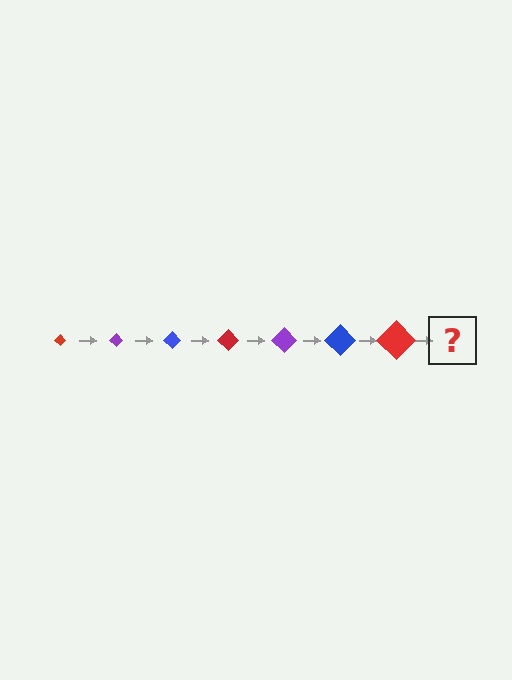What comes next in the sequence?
The next element should be a purple diamond, larger than the previous one.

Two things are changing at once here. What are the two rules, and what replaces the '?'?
The two rules are that the diamond grows larger each step and the color cycles through red, purple, and blue. The '?' should be a purple diamond, larger than the previous one.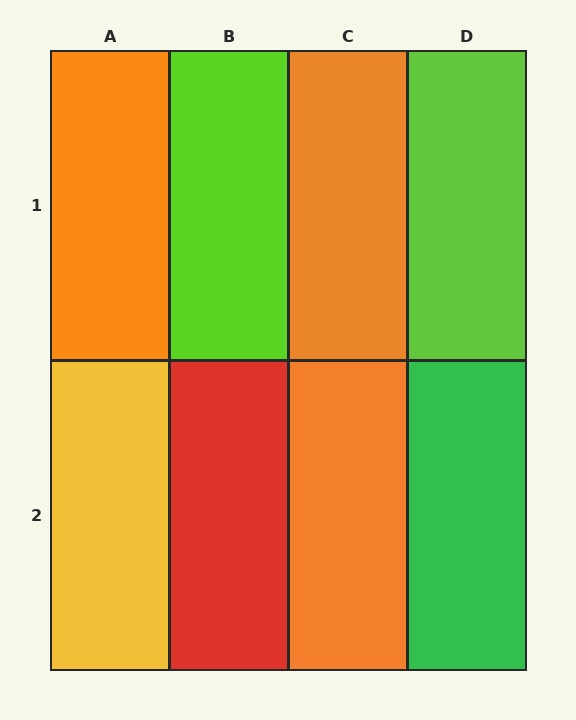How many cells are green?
1 cell is green.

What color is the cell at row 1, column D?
Lime.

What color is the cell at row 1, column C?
Orange.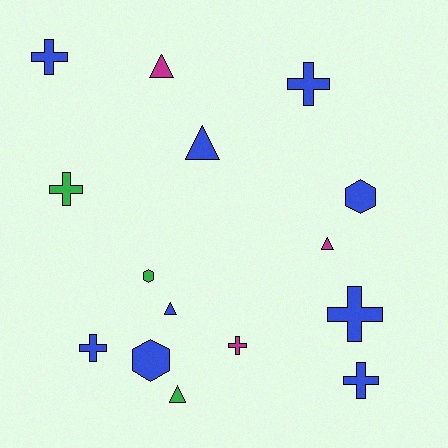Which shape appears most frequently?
Cross, with 7 objects.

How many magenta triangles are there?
There are 2 magenta triangles.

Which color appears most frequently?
Blue, with 9 objects.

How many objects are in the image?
There are 15 objects.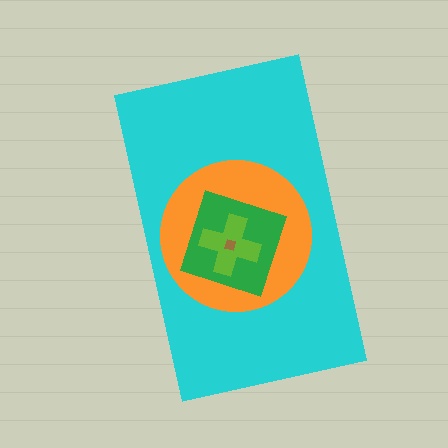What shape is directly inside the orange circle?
The green square.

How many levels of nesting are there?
5.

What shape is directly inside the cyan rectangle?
The orange circle.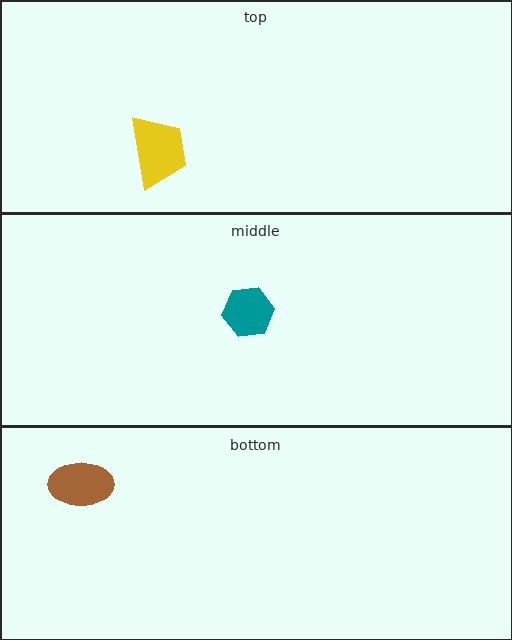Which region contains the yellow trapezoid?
The top region.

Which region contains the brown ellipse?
The bottom region.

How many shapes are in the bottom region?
1.